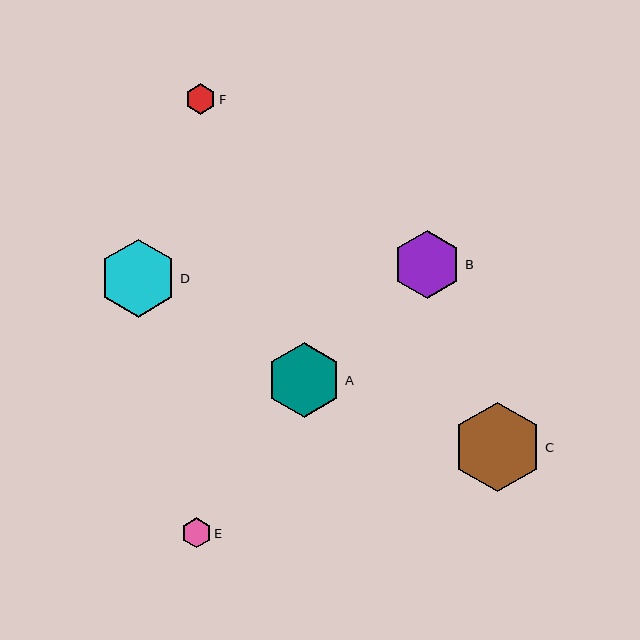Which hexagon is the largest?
Hexagon C is the largest with a size of approximately 89 pixels.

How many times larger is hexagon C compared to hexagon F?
Hexagon C is approximately 2.9 times the size of hexagon F.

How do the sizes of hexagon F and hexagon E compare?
Hexagon F and hexagon E are approximately the same size.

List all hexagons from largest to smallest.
From largest to smallest: C, D, A, B, F, E.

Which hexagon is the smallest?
Hexagon E is the smallest with a size of approximately 30 pixels.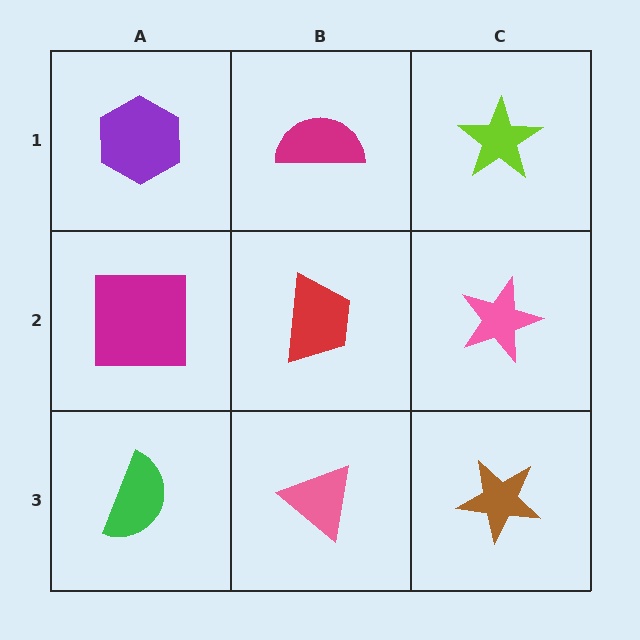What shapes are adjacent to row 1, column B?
A red trapezoid (row 2, column B), a purple hexagon (row 1, column A), a lime star (row 1, column C).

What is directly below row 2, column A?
A green semicircle.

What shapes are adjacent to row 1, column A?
A magenta square (row 2, column A), a magenta semicircle (row 1, column B).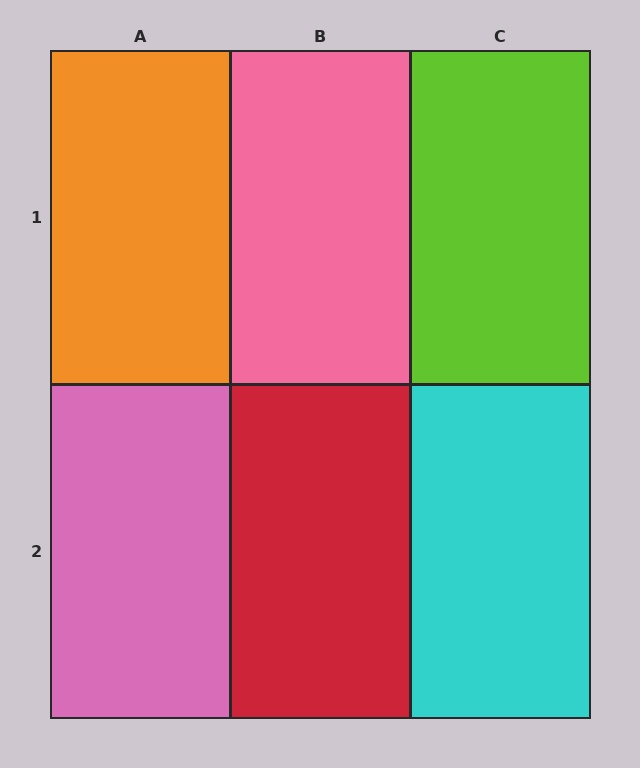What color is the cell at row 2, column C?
Cyan.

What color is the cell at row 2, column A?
Pink.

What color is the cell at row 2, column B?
Red.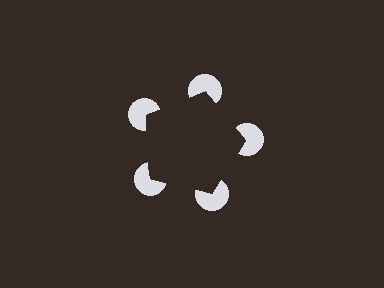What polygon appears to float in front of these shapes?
An illusory pentagon — its edges are inferred from the aligned wedge cuts in the pac-man discs, not physically drawn.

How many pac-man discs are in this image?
There are 5 — one at each vertex of the illusory pentagon.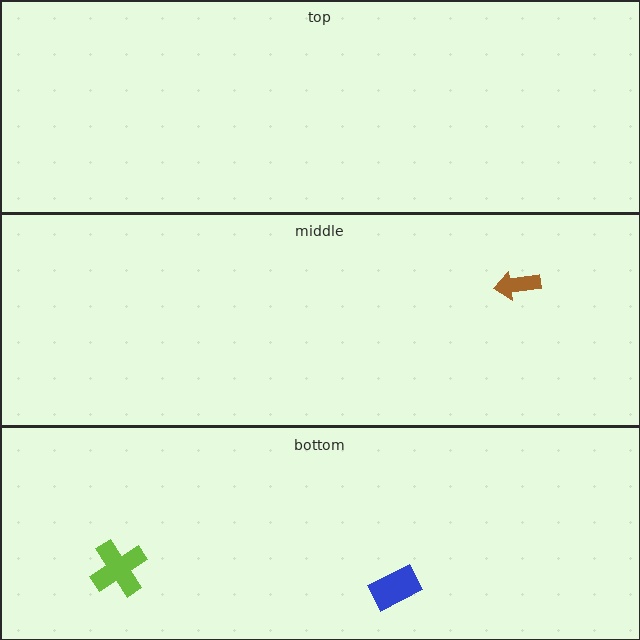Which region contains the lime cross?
The bottom region.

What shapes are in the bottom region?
The lime cross, the blue rectangle.